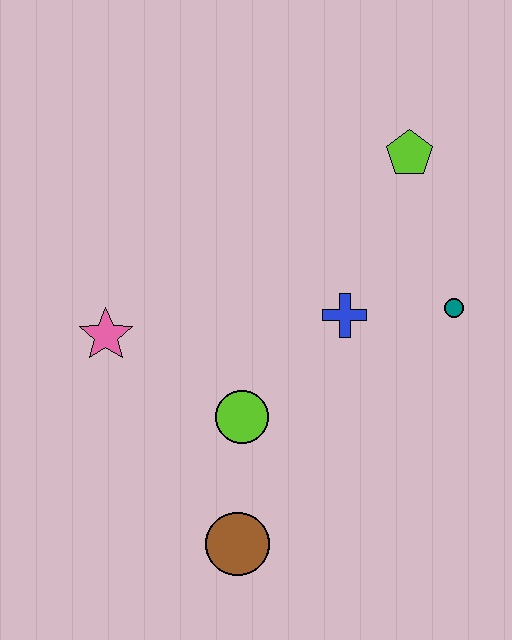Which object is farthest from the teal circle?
The pink star is farthest from the teal circle.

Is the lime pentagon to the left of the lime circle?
No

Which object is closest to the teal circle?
The blue cross is closest to the teal circle.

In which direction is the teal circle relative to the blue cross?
The teal circle is to the right of the blue cross.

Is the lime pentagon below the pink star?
No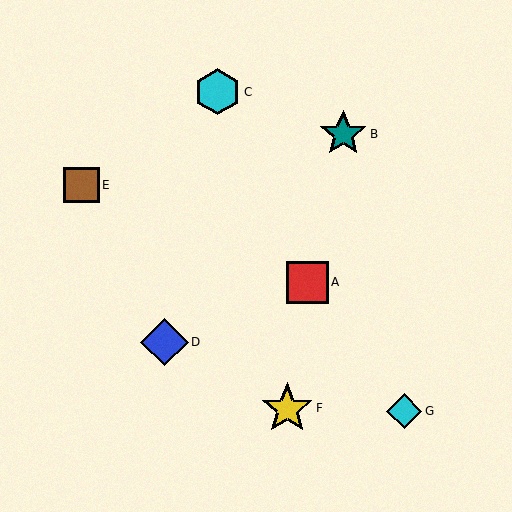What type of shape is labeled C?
Shape C is a cyan hexagon.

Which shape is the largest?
The yellow star (labeled F) is the largest.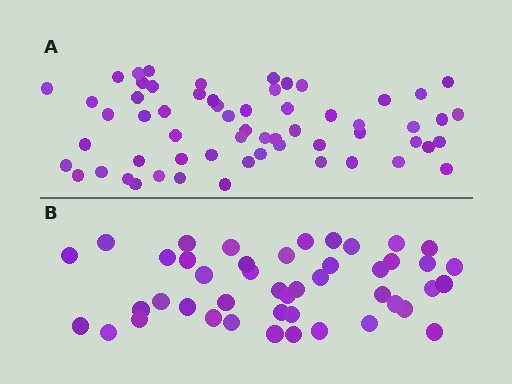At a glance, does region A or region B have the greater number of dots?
Region A (the top region) has more dots.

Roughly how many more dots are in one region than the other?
Region A has approximately 15 more dots than region B.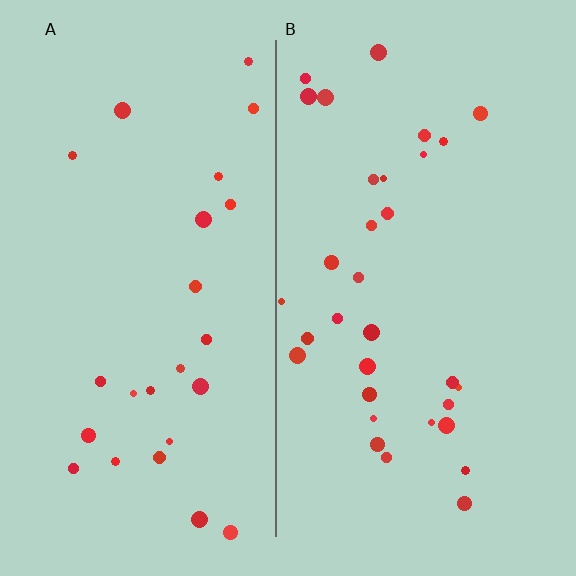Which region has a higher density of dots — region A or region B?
B (the right).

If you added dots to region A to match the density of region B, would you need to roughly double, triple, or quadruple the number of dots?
Approximately double.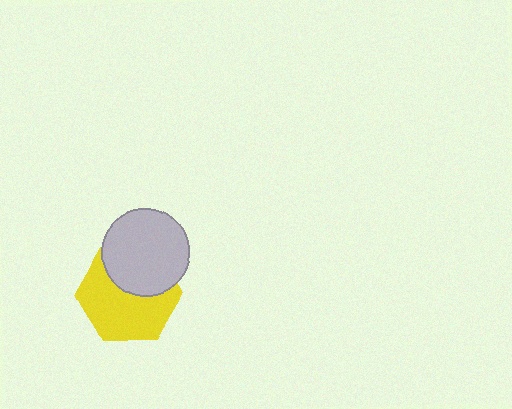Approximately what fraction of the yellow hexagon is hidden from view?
Roughly 37% of the yellow hexagon is hidden behind the light gray circle.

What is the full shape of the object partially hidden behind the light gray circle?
The partially hidden object is a yellow hexagon.